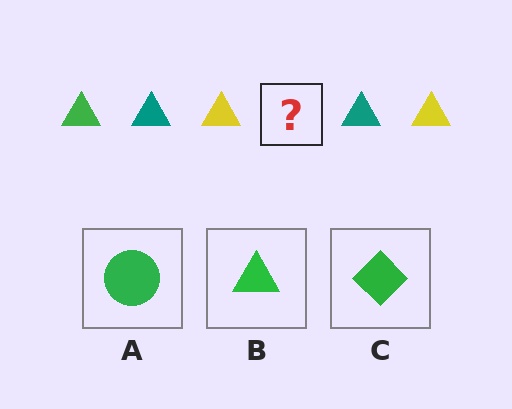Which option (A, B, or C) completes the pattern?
B.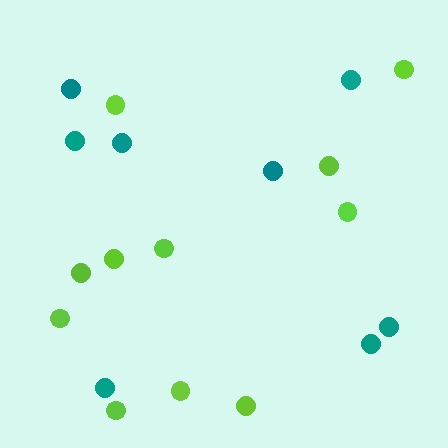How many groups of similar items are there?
There are 2 groups: one group of teal circles (8) and one group of lime circles (11).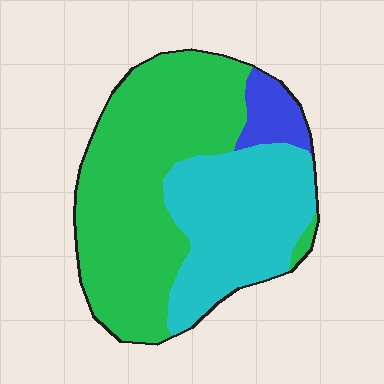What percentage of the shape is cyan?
Cyan covers 36% of the shape.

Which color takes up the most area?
Green, at roughly 55%.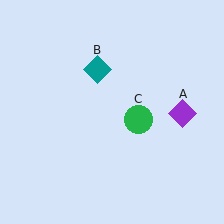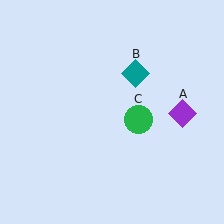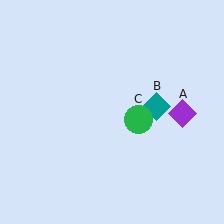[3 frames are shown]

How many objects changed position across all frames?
1 object changed position: teal diamond (object B).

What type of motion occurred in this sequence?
The teal diamond (object B) rotated clockwise around the center of the scene.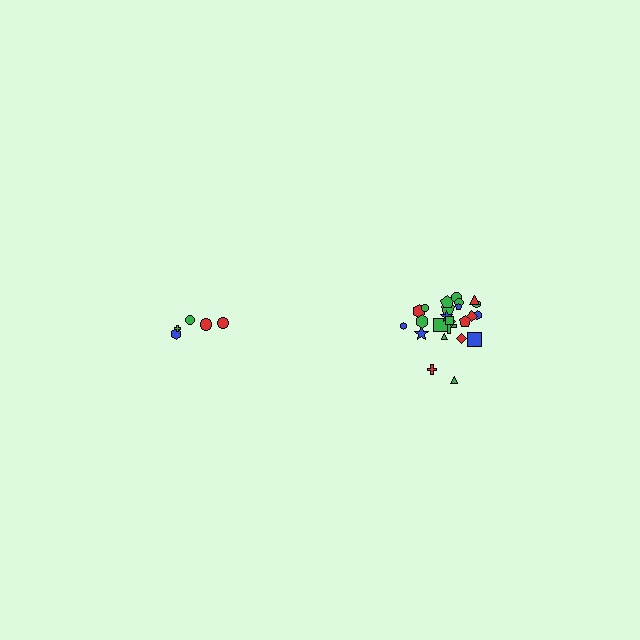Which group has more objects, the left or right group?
The right group.